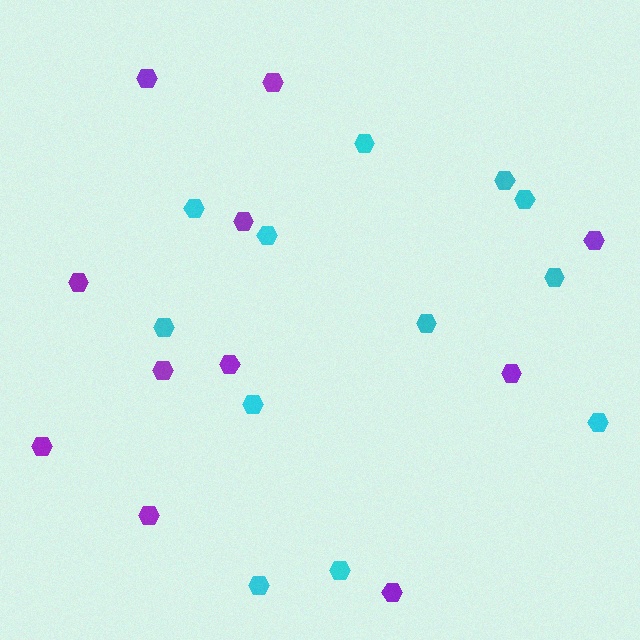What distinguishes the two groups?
There are 2 groups: one group of cyan hexagons (12) and one group of purple hexagons (11).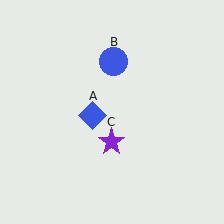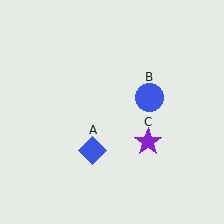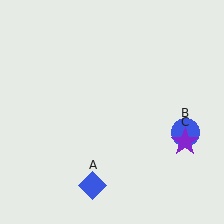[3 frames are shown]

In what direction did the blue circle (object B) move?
The blue circle (object B) moved down and to the right.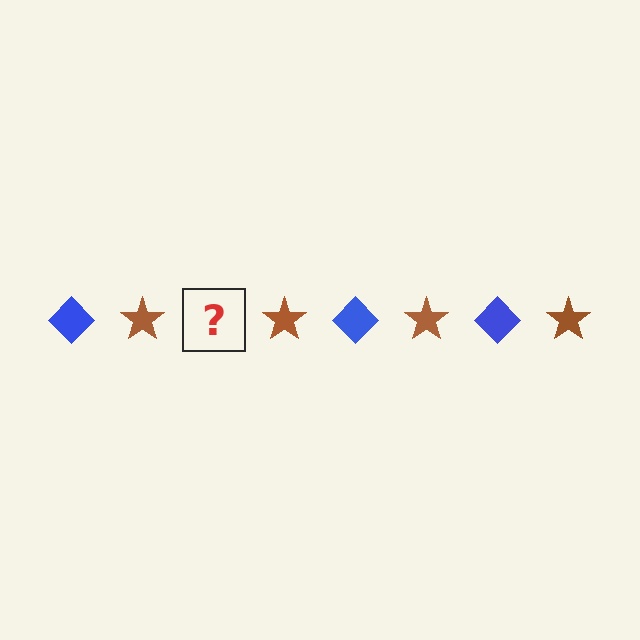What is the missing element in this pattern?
The missing element is a blue diamond.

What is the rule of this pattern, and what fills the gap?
The rule is that the pattern alternates between blue diamond and brown star. The gap should be filled with a blue diamond.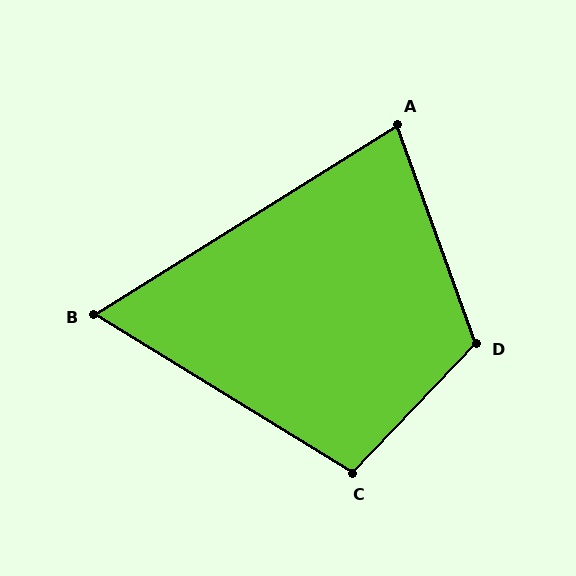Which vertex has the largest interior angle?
D, at approximately 116 degrees.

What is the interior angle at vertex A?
Approximately 78 degrees (acute).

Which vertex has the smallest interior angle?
B, at approximately 64 degrees.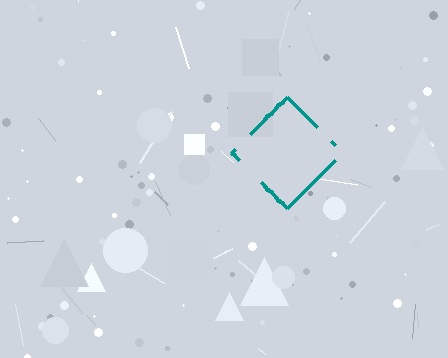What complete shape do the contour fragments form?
The contour fragments form a diamond.